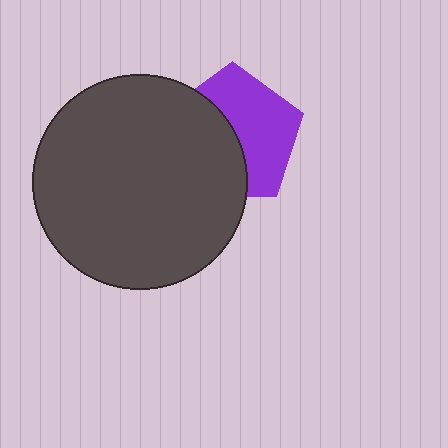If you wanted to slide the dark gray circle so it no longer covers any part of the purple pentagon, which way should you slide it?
Slide it left — that is the most direct way to separate the two shapes.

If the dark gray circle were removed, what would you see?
You would see the complete purple pentagon.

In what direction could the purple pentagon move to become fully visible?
The purple pentagon could move right. That would shift it out from behind the dark gray circle entirely.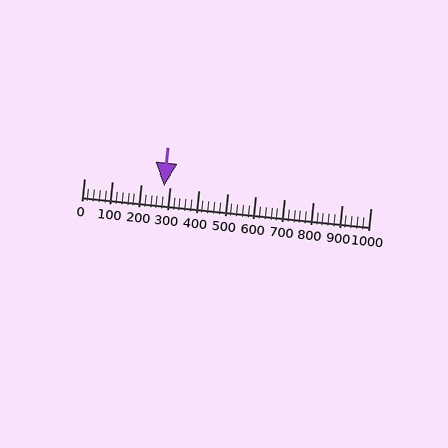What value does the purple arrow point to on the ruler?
The purple arrow points to approximately 280.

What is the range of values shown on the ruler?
The ruler shows values from 0 to 1000.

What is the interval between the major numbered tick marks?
The major tick marks are spaced 100 units apart.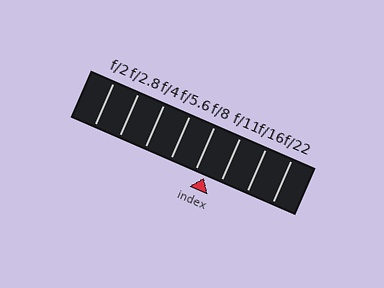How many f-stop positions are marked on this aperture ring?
There are 8 f-stop positions marked.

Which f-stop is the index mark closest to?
The index mark is closest to f/8.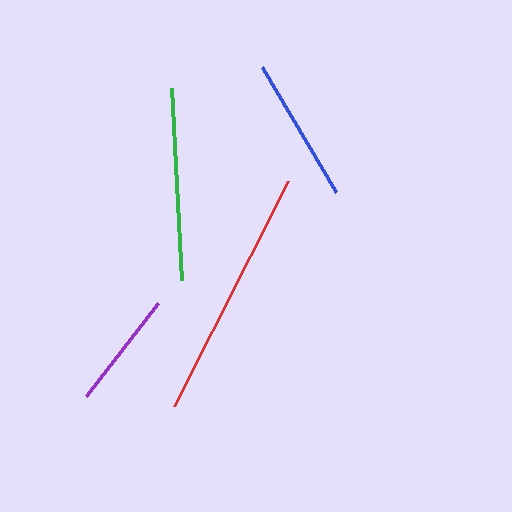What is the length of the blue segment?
The blue segment is approximately 145 pixels long.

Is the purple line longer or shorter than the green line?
The green line is longer than the purple line.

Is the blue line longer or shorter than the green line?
The green line is longer than the blue line.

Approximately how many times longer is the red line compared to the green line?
The red line is approximately 1.3 times the length of the green line.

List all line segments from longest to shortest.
From longest to shortest: red, green, blue, purple.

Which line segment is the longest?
The red line is the longest at approximately 253 pixels.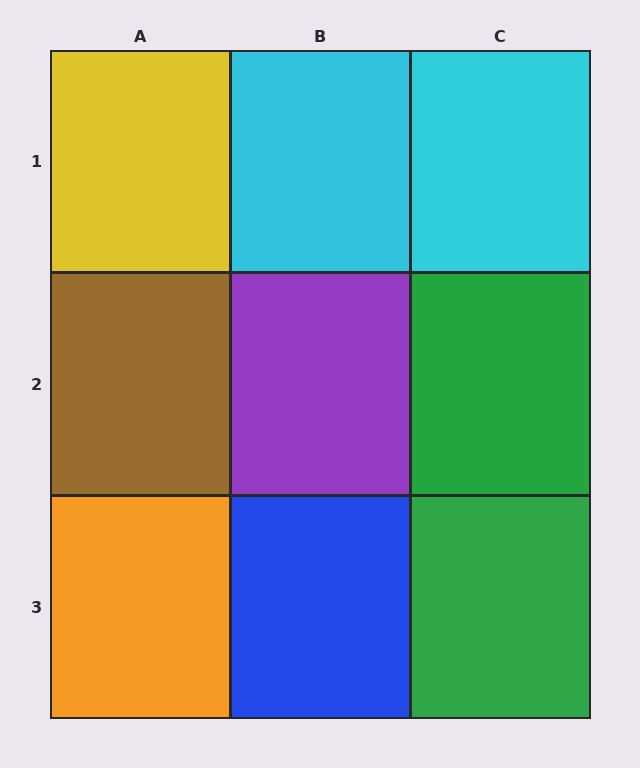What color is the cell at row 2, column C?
Green.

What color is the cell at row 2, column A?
Brown.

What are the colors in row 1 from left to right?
Yellow, cyan, cyan.